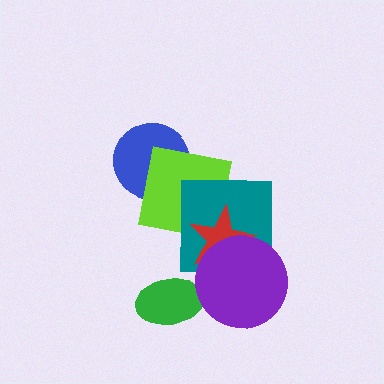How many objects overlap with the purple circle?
2 objects overlap with the purple circle.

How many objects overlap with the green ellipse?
0 objects overlap with the green ellipse.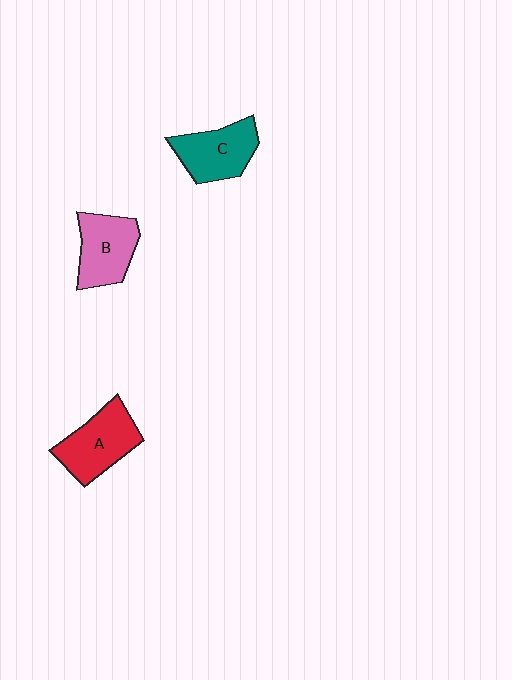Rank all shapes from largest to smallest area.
From largest to smallest: A (red), C (teal), B (pink).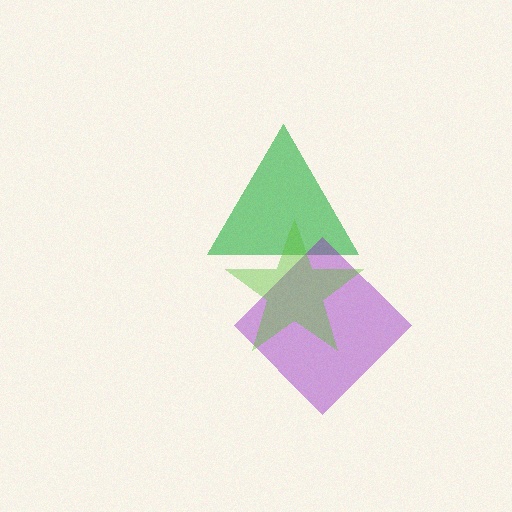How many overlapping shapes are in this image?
There are 3 overlapping shapes in the image.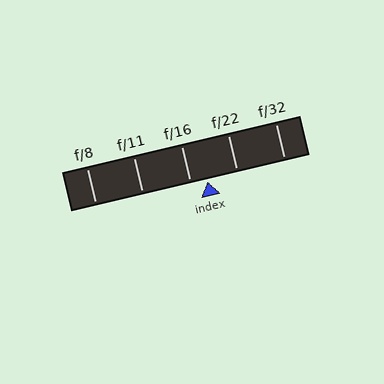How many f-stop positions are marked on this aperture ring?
There are 5 f-stop positions marked.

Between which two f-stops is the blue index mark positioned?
The index mark is between f/16 and f/22.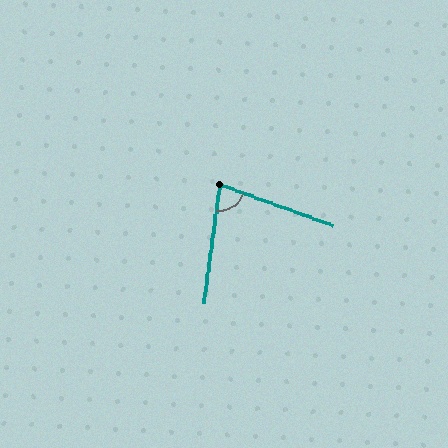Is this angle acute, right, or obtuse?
It is acute.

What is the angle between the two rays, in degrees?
Approximately 78 degrees.